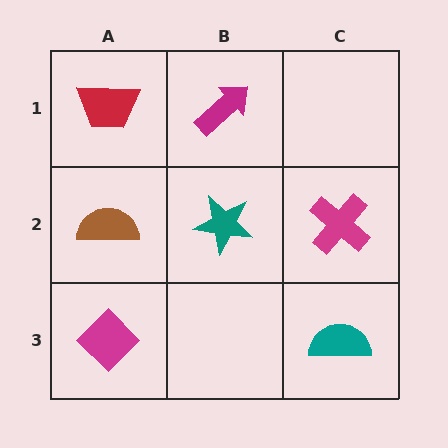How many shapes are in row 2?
3 shapes.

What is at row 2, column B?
A teal star.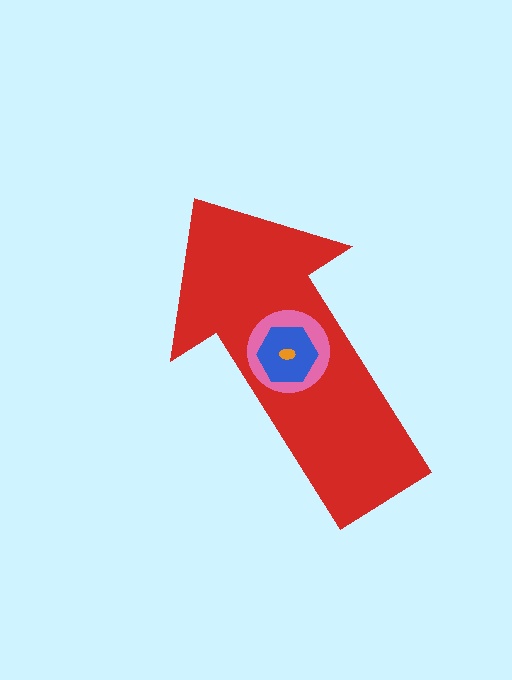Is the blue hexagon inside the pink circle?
Yes.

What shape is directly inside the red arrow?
The pink circle.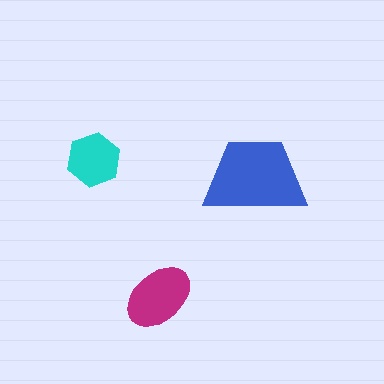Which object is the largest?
The blue trapezoid.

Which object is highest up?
The cyan hexagon is topmost.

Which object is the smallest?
The cyan hexagon.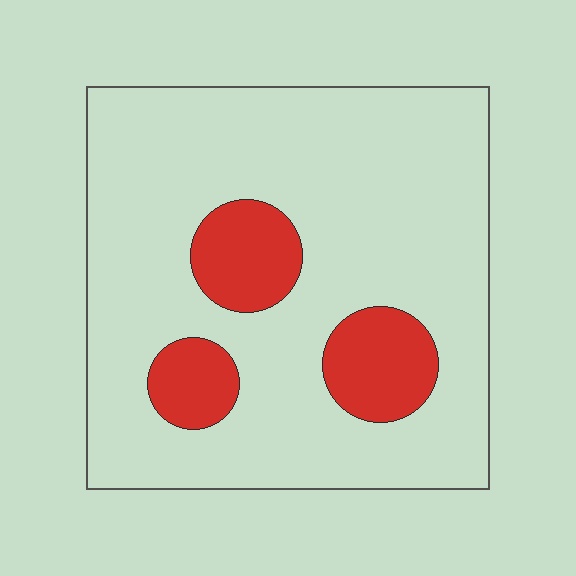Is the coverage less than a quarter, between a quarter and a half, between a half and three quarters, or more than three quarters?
Less than a quarter.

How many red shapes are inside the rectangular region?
3.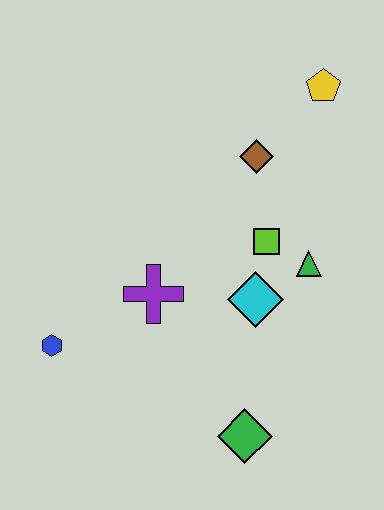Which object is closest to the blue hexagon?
The purple cross is closest to the blue hexagon.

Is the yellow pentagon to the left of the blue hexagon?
No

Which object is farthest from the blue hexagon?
The yellow pentagon is farthest from the blue hexagon.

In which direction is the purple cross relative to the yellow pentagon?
The purple cross is below the yellow pentagon.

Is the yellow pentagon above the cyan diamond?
Yes